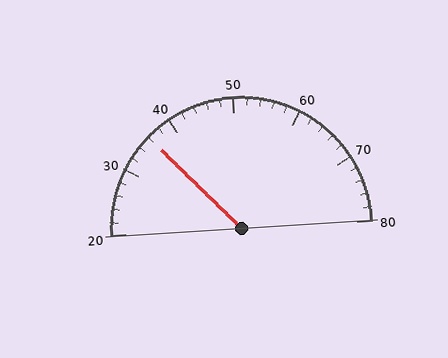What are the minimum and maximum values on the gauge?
The gauge ranges from 20 to 80.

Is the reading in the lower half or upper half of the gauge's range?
The reading is in the lower half of the range (20 to 80).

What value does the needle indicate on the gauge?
The needle indicates approximately 36.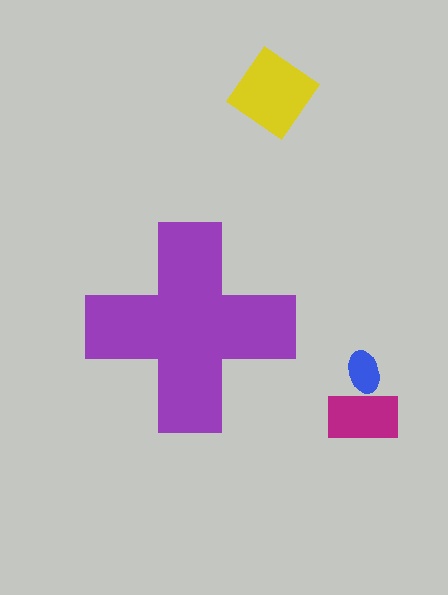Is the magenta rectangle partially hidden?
No, the magenta rectangle is fully visible.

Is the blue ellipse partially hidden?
No, the blue ellipse is fully visible.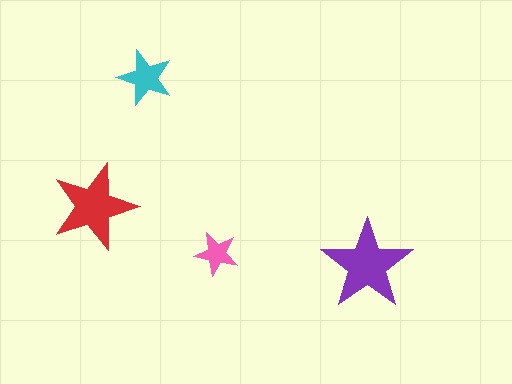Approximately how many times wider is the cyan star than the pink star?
About 1.5 times wider.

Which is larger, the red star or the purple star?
The purple one.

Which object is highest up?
The cyan star is topmost.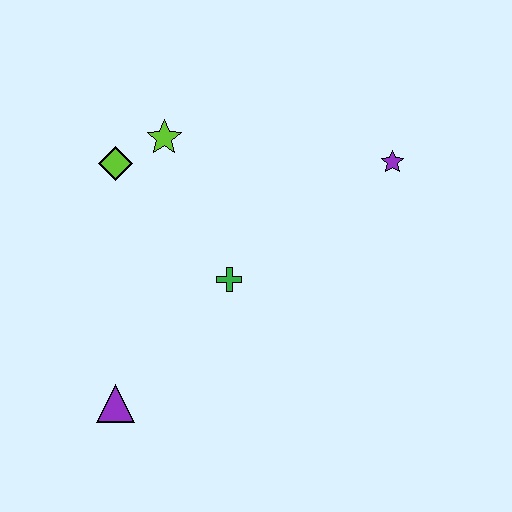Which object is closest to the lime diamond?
The lime star is closest to the lime diamond.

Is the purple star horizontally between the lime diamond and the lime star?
No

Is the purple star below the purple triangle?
No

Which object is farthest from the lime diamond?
The purple star is farthest from the lime diamond.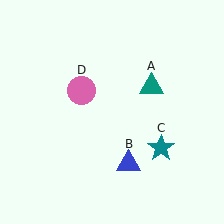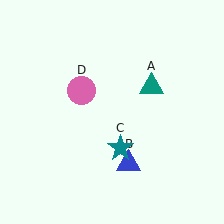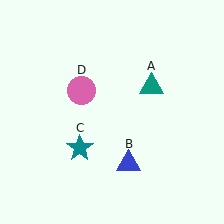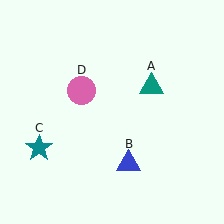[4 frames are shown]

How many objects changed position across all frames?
1 object changed position: teal star (object C).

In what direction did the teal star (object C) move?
The teal star (object C) moved left.